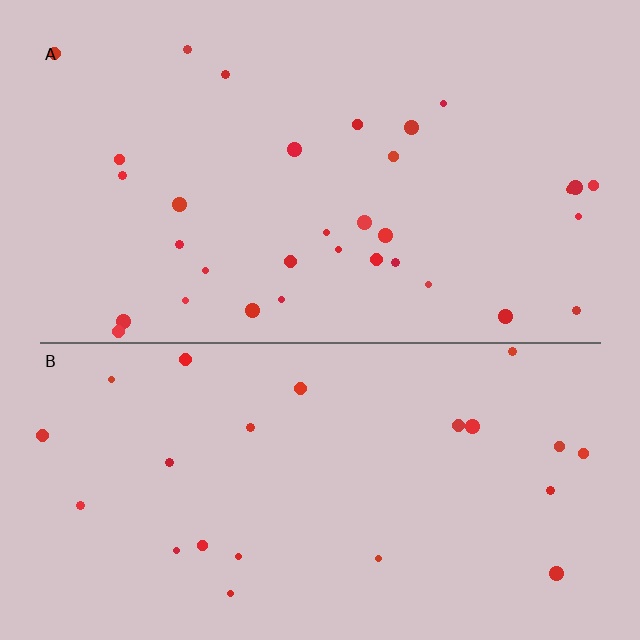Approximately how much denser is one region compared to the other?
Approximately 1.4× — region A over region B.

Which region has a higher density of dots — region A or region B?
A (the top).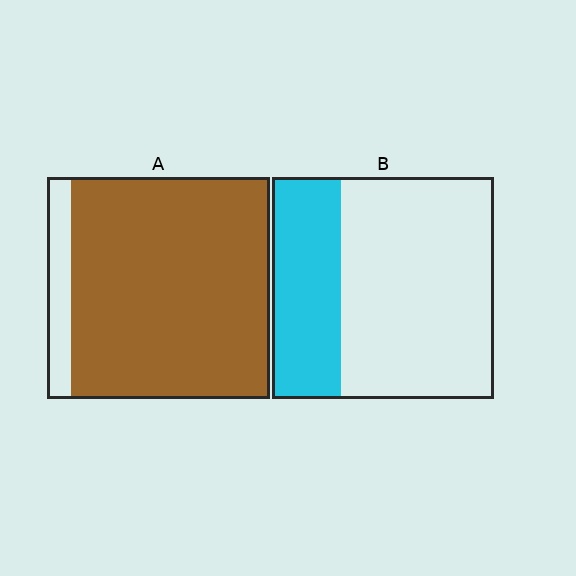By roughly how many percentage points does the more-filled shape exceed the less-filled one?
By roughly 60 percentage points (A over B).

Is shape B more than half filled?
No.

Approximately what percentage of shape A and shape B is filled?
A is approximately 90% and B is approximately 30%.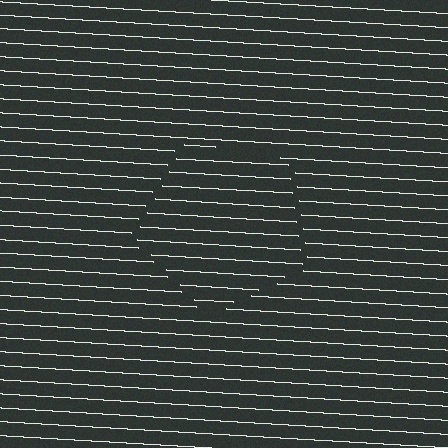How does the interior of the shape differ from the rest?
The interior of the shape contains the same grating, shifted by half a period — the contour is defined by the phase discontinuity where line-ends from the inner and outer gratings abut.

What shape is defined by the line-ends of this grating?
An illusory pentagon. The interior of the shape contains the same grating, shifted by half a period — the contour is defined by the phase discontinuity where line-ends from the inner and outer gratings abut.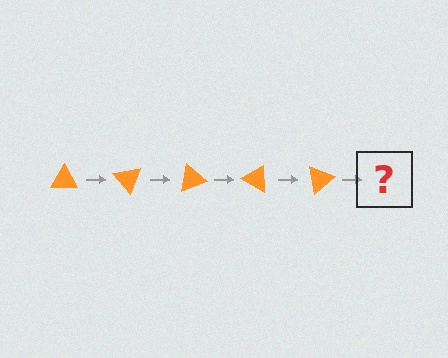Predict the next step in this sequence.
The next step is an orange triangle rotated 250 degrees.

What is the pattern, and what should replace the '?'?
The pattern is that the triangle rotates 50 degrees each step. The '?' should be an orange triangle rotated 250 degrees.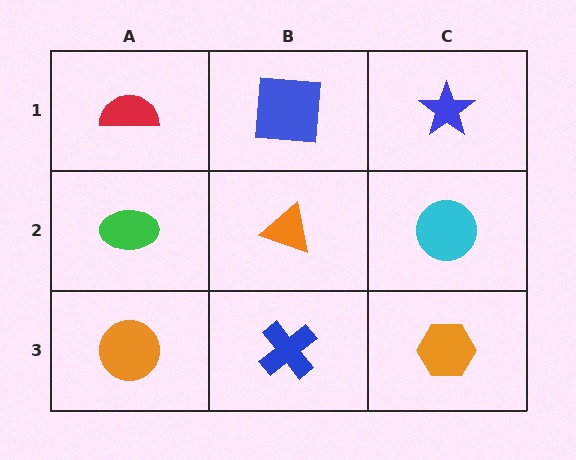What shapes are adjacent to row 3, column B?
An orange triangle (row 2, column B), an orange circle (row 3, column A), an orange hexagon (row 3, column C).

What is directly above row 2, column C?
A blue star.